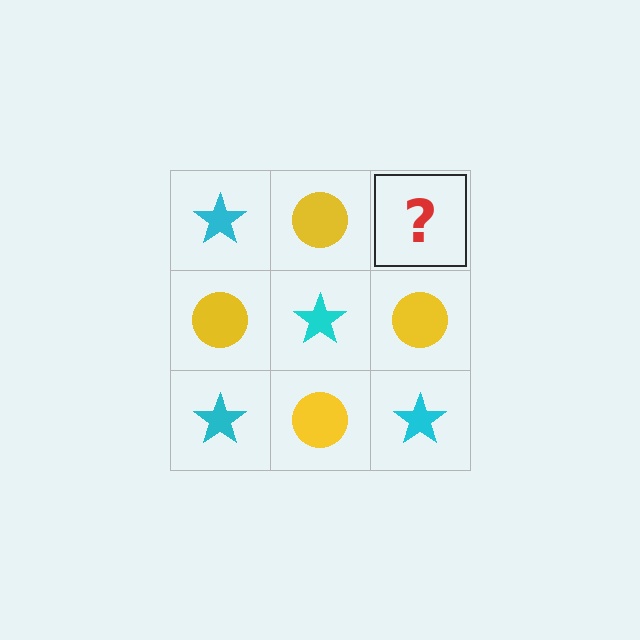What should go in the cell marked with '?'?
The missing cell should contain a cyan star.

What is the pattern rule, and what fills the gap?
The rule is that it alternates cyan star and yellow circle in a checkerboard pattern. The gap should be filled with a cyan star.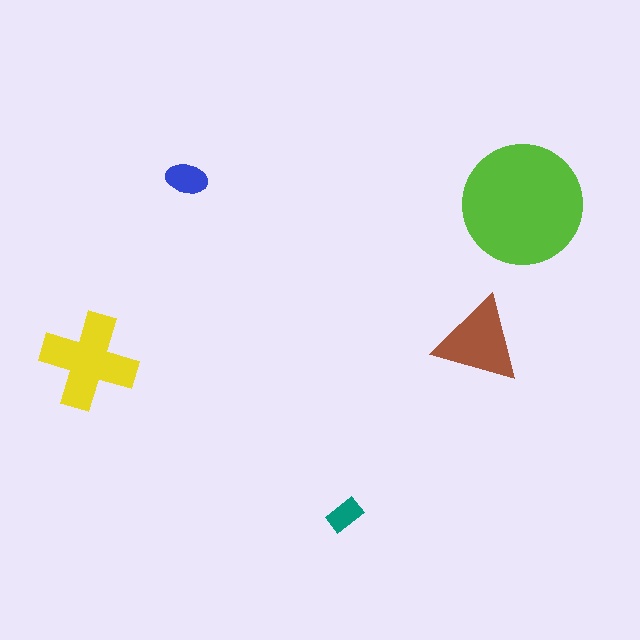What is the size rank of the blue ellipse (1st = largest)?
4th.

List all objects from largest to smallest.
The lime circle, the yellow cross, the brown triangle, the blue ellipse, the teal rectangle.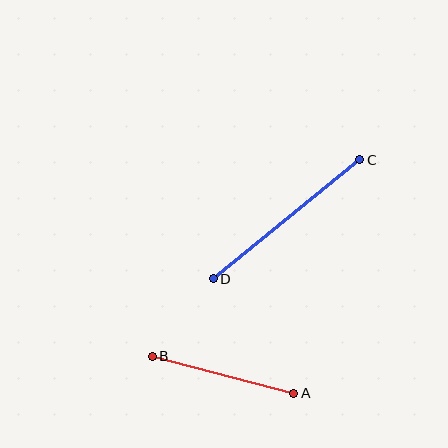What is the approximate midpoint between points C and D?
The midpoint is at approximately (287, 219) pixels.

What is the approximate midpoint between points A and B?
The midpoint is at approximately (223, 375) pixels.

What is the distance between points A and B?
The distance is approximately 146 pixels.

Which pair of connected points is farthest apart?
Points C and D are farthest apart.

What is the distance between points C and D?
The distance is approximately 189 pixels.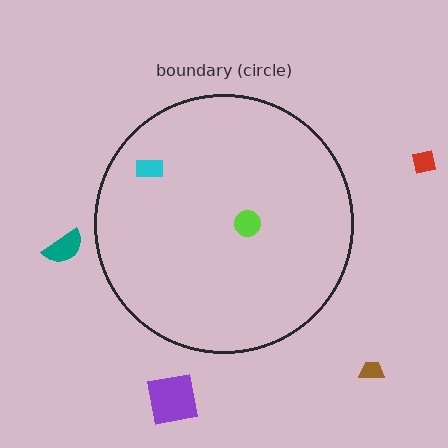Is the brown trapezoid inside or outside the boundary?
Outside.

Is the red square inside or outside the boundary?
Outside.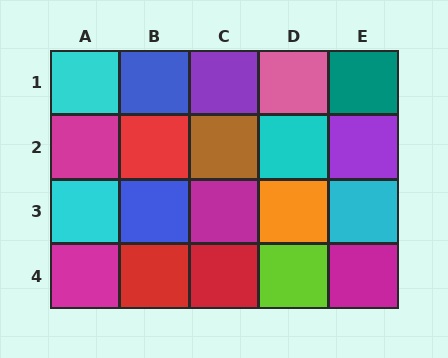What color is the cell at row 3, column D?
Orange.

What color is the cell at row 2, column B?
Red.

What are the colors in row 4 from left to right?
Magenta, red, red, lime, magenta.